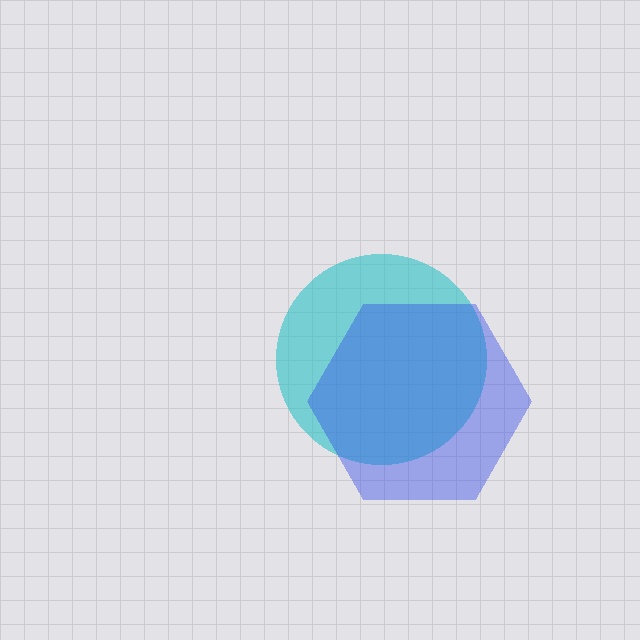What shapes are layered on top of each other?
The layered shapes are: a cyan circle, a blue hexagon.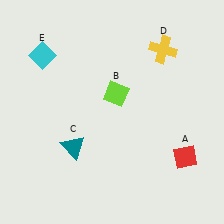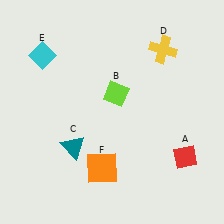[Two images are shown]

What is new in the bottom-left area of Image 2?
An orange square (F) was added in the bottom-left area of Image 2.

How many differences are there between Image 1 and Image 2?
There is 1 difference between the two images.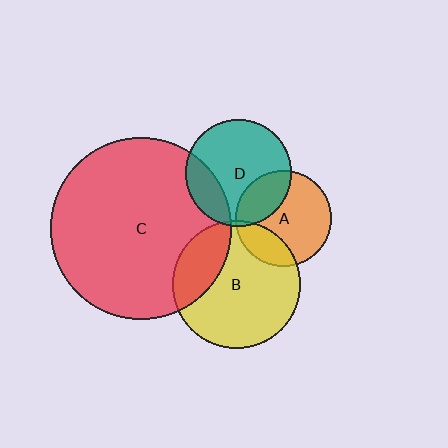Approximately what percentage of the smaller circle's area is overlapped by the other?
Approximately 20%.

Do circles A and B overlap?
Yes.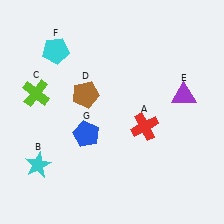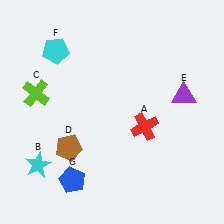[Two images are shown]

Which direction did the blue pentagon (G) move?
The blue pentagon (G) moved down.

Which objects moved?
The objects that moved are: the brown pentagon (D), the blue pentagon (G).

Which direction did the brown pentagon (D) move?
The brown pentagon (D) moved down.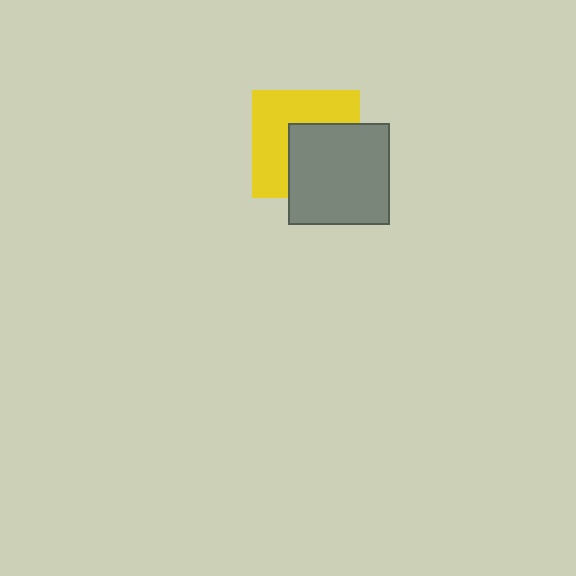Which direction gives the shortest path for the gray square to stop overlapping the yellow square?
Moving toward the lower-right gives the shortest separation.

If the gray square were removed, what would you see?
You would see the complete yellow square.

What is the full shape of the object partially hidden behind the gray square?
The partially hidden object is a yellow square.